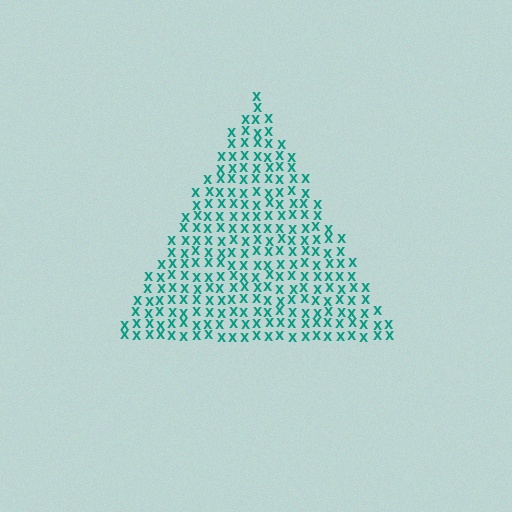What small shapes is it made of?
It is made of small letter X's.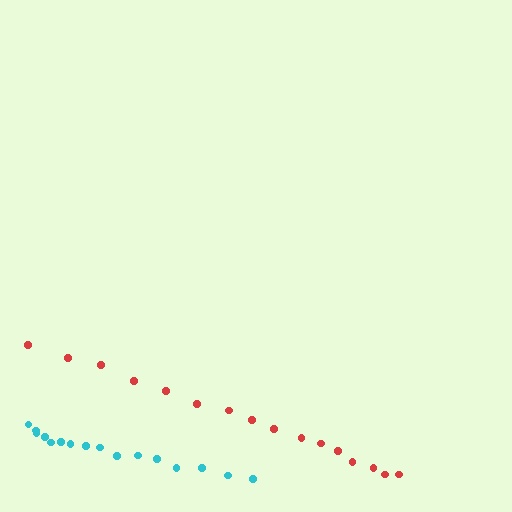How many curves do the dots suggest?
There are 2 distinct paths.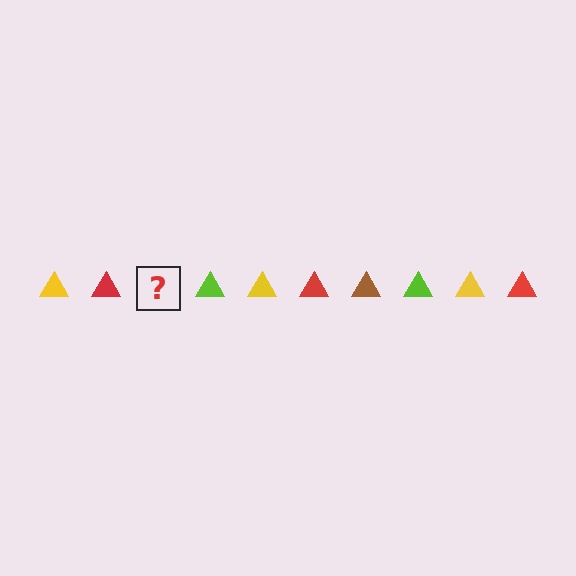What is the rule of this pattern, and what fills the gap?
The rule is that the pattern cycles through yellow, red, brown, lime triangles. The gap should be filled with a brown triangle.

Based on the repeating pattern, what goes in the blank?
The blank should be a brown triangle.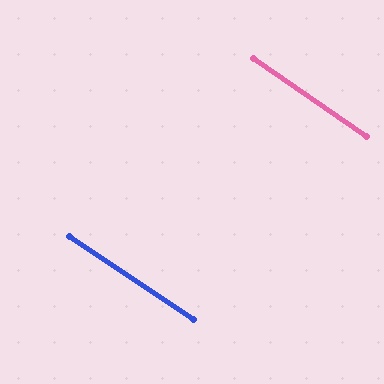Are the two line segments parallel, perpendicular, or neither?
Parallel — their directions differ by only 0.8°.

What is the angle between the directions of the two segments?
Approximately 1 degree.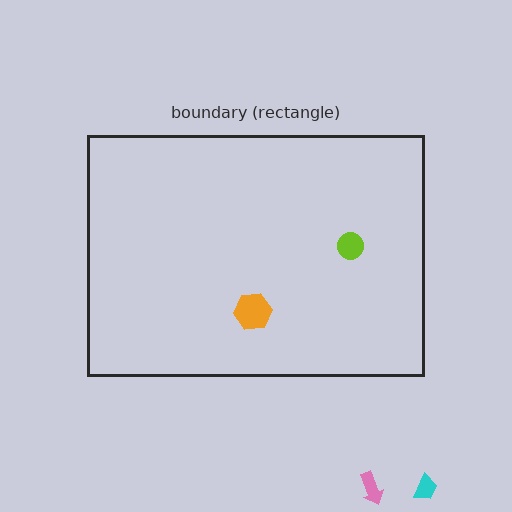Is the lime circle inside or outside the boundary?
Inside.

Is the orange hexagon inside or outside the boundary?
Inside.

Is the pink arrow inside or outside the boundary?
Outside.